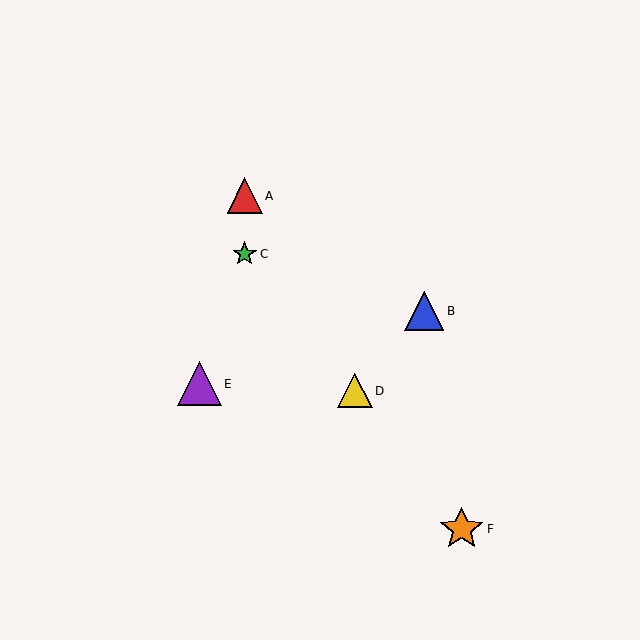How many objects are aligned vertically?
2 objects (A, C) are aligned vertically.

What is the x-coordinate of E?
Object E is at x≈199.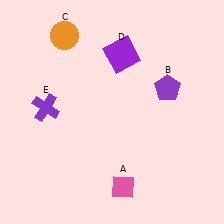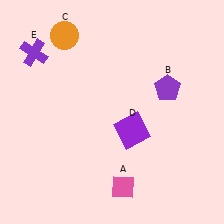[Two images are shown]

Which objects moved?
The objects that moved are: the purple square (D), the purple cross (E).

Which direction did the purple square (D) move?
The purple square (D) moved down.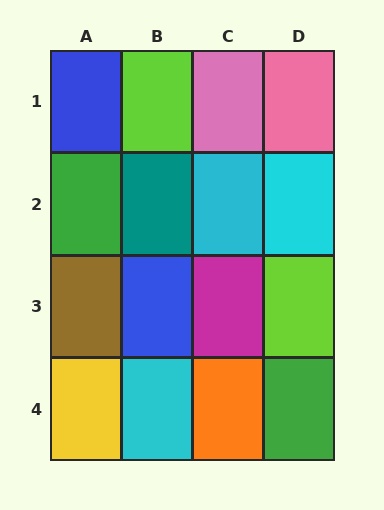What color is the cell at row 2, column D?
Cyan.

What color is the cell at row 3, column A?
Brown.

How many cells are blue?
2 cells are blue.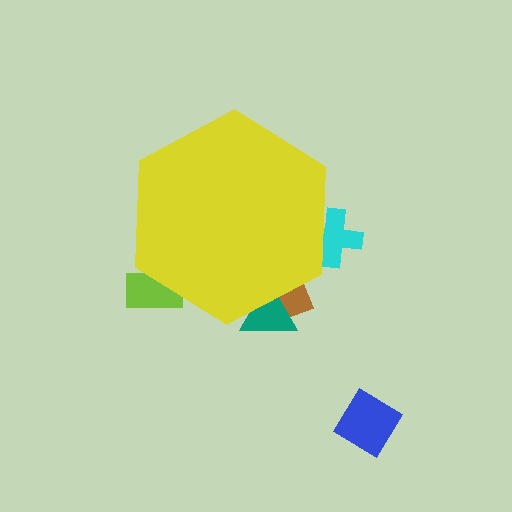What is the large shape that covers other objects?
A yellow hexagon.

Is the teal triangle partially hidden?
Yes, the teal triangle is partially hidden behind the yellow hexagon.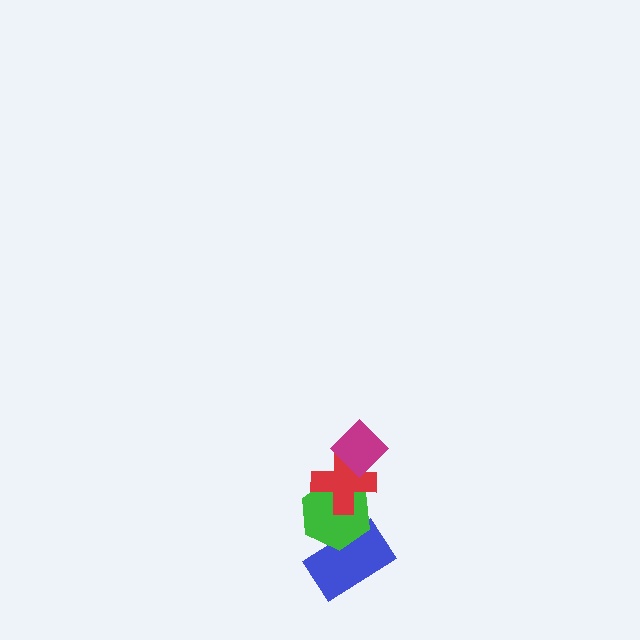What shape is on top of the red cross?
The magenta diamond is on top of the red cross.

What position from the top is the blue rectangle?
The blue rectangle is 4th from the top.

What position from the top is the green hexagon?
The green hexagon is 3rd from the top.